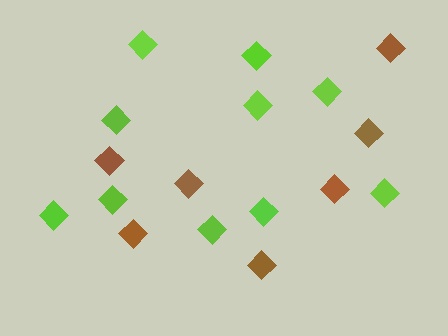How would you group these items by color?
There are 2 groups: one group of lime diamonds (10) and one group of brown diamonds (7).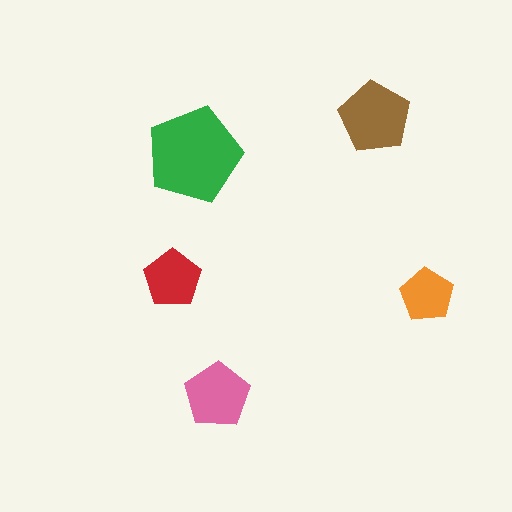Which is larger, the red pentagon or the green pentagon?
The green one.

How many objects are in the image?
There are 5 objects in the image.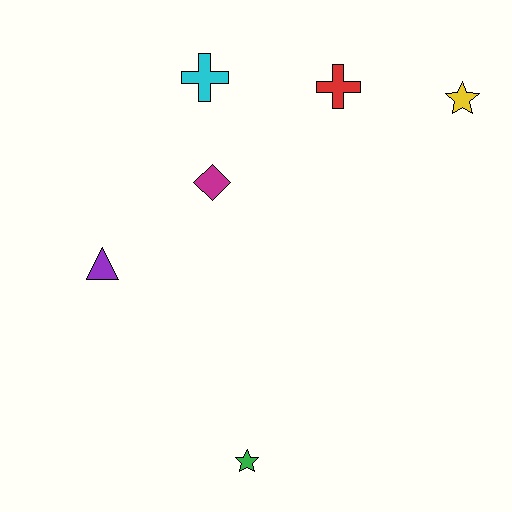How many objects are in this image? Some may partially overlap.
There are 6 objects.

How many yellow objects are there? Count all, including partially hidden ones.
There is 1 yellow object.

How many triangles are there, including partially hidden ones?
There is 1 triangle.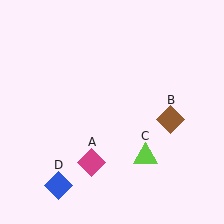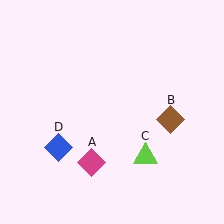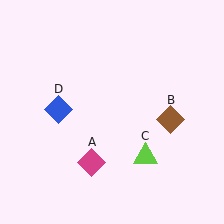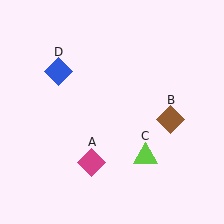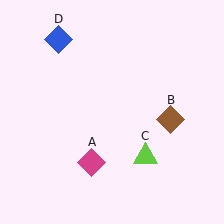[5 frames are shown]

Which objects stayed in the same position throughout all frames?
Magenta diamond (object A) and brown diamond (object B) and lime triangle (object C) remained stationary.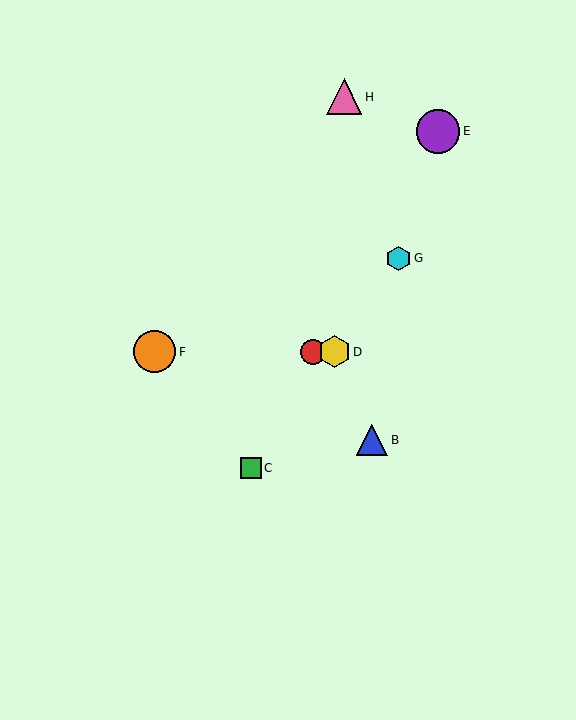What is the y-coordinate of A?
Object A is at y≈352.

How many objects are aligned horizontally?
3 objects (A, D, F) are aligned horizontally.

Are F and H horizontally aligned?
No, F is at y≈352 and H is at y≈97.